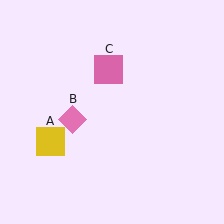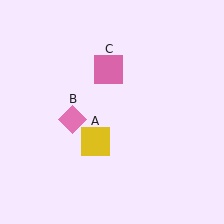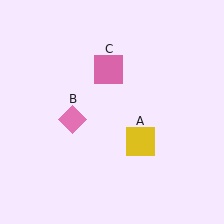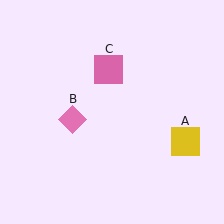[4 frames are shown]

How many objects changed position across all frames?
1 object changed position: yellow square (object A).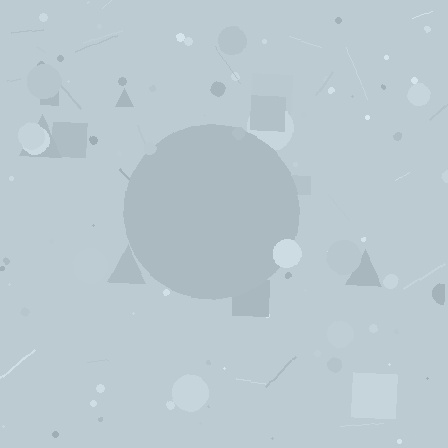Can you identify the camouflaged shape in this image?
The camouflaged shape is a circle.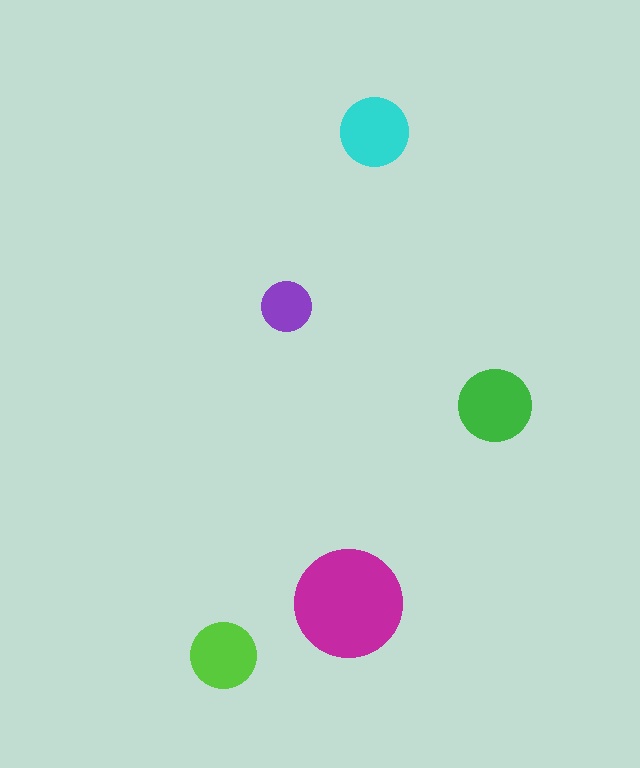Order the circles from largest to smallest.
the magenta one, the green one, the cyan one, the lime one, the purple one.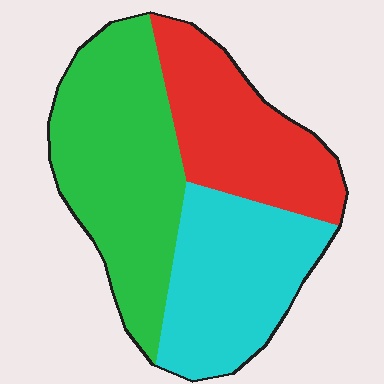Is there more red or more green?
Green.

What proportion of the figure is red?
Red takes up between a quarter and a half of the figure.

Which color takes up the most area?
Green, at roughly 40%.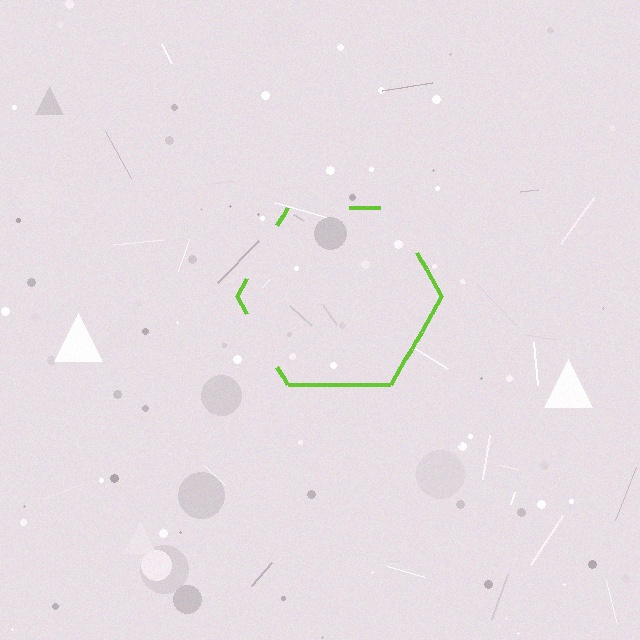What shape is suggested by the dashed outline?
The dashed outline suggests a hexagon.